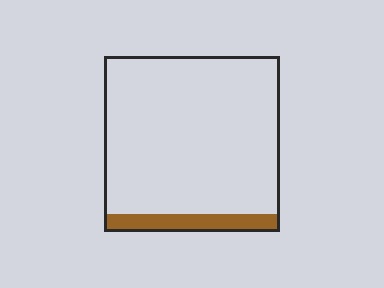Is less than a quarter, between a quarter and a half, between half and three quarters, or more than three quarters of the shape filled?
Less than a quarter.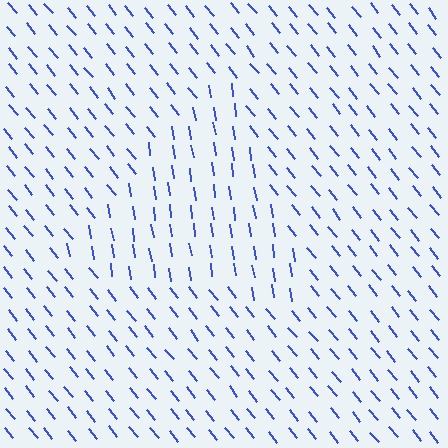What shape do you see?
I see a triangle.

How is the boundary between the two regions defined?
The boundary is defined purely by a change in line orientation (approximately 30 degrees difference). All lines are the same color and thickness.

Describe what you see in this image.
The image is filled with small blue line segments. A triangle region in the image has lines oriented differently from the surrounding lines, creating a visible texture boundary.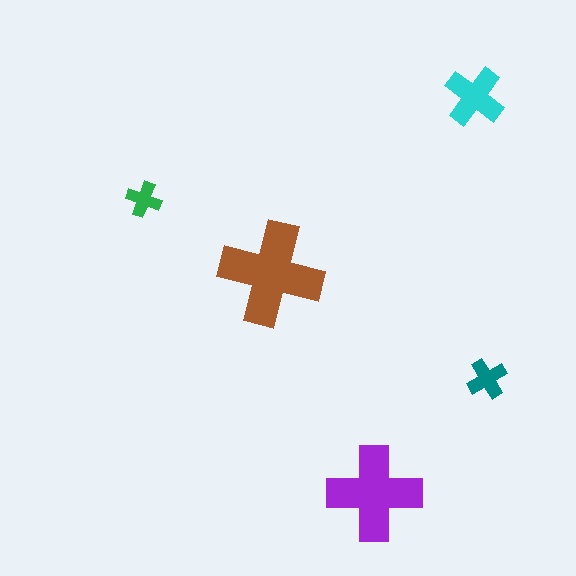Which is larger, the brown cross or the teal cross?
The brown one.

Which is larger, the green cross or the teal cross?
The teal one.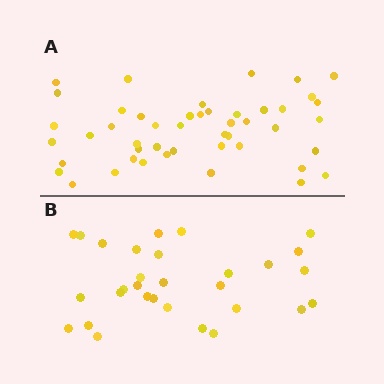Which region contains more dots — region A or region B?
Region A (the top region) has more dots.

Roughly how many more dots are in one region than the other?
Region A has approximately 15 more dots than region B.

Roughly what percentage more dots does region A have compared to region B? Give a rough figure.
About 55% more.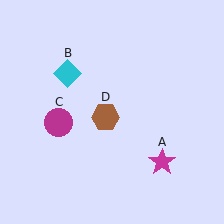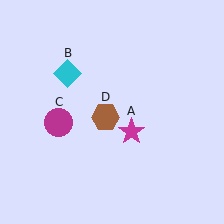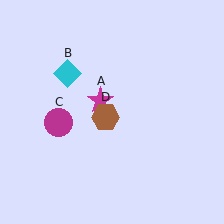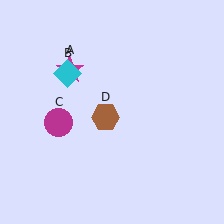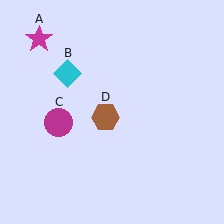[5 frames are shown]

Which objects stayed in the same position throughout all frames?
Cyan diamond (object B) and magenta circle (object C) and brown hexagon (object D) remained stationary.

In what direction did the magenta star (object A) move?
The magenta star (object A) moved up and to the left.